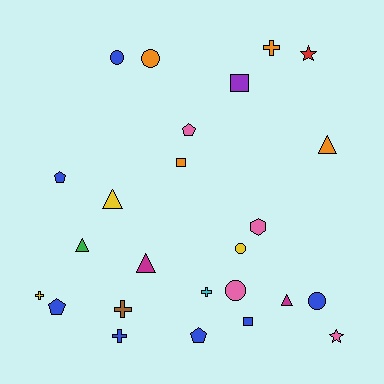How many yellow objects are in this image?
There are 3 yellow objects.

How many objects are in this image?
There are 25 objects.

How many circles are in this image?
There are 5 circles.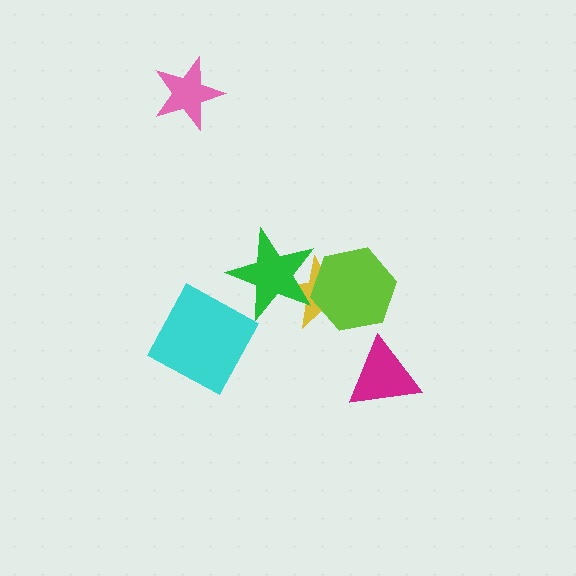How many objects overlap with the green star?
2 objects overlap with the green star.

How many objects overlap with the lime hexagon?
2 objects overlap with the lime hexagon.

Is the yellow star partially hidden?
Yes, it is partially covered by another shape.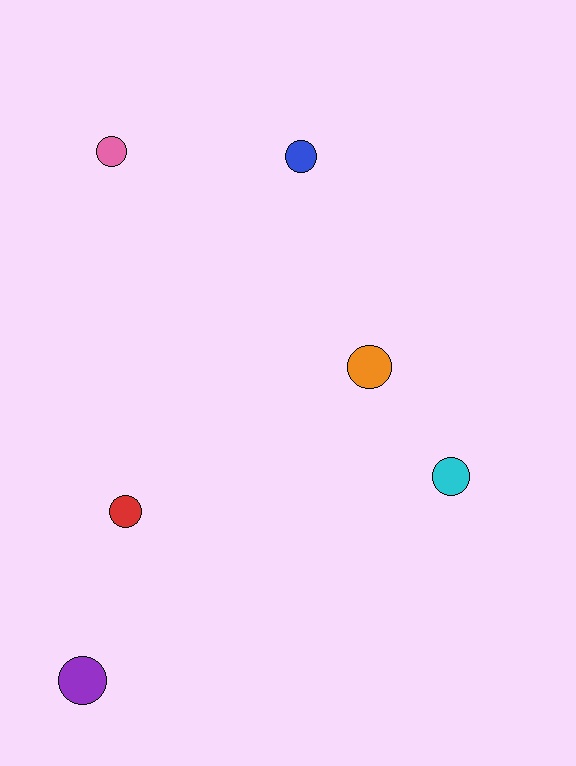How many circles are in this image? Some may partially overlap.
There are 6 circles.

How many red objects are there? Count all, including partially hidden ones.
There is 1 red object.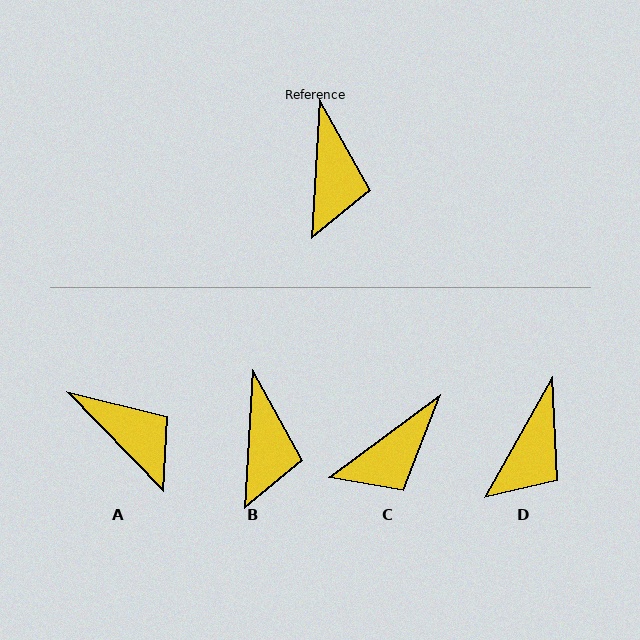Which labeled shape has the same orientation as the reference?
B.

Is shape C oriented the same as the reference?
No, it is off by about 50 degrees.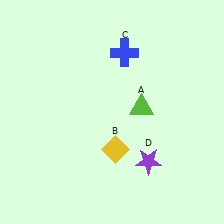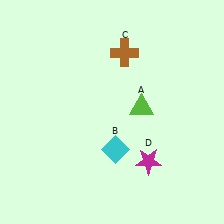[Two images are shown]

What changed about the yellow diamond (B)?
In Image 1, B is yellow. In Image 2, it changed to cyan.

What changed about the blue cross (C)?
In Image 1, C is blue. In Image 2, it changed to brown.